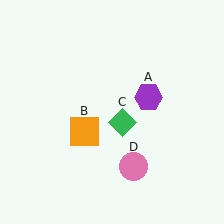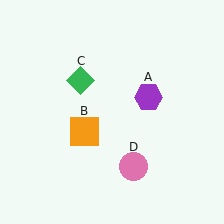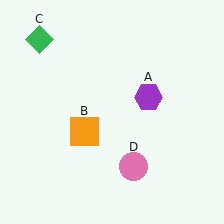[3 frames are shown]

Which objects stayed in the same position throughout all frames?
Purple hexagon (object A) and orange square (object B) and pink circle (object D) remained stationary.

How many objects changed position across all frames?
1 object changed position: green diamond (object C).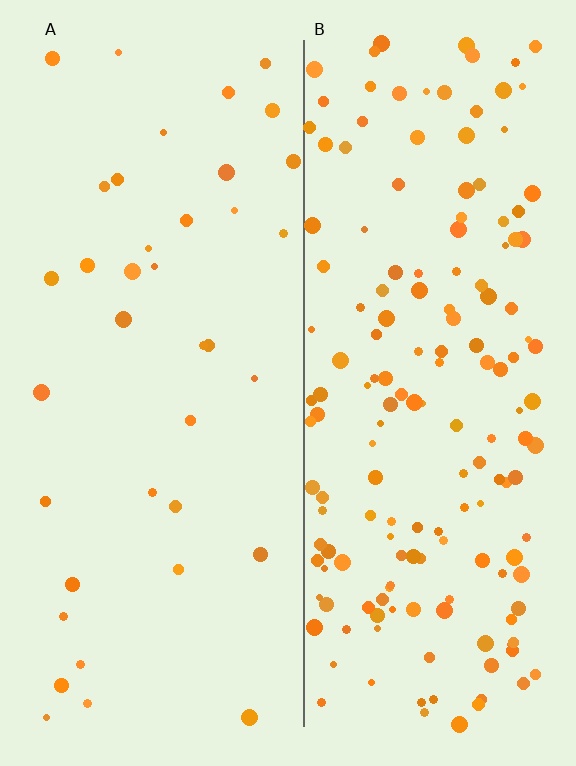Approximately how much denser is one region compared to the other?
Approximately 4.5× — region B over region A.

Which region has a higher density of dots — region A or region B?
B (the right).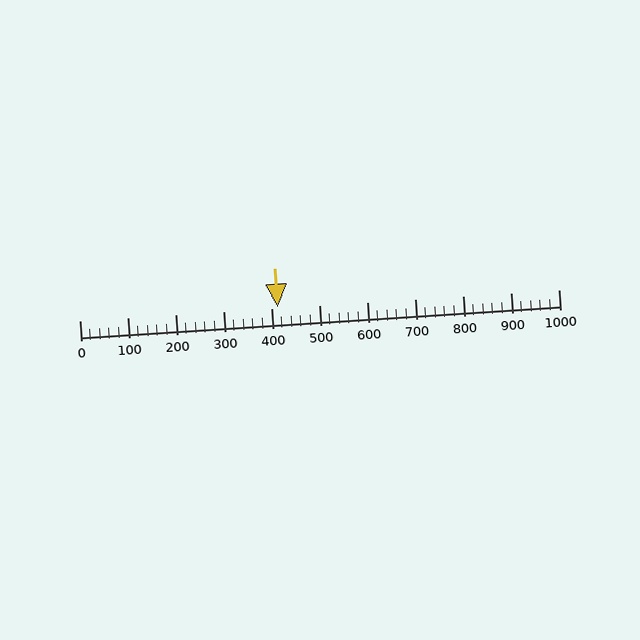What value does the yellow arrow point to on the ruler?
The yellow arrow points to approximately 413.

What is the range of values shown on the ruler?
The ruler shows values from 0 to 1000.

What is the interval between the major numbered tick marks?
The major tick marks are spaced 100 units apart.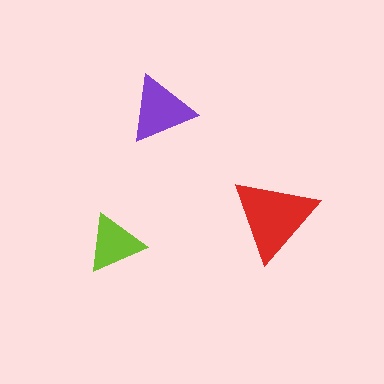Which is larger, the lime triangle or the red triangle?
The red one.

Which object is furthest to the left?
The lime triangle is leftmost.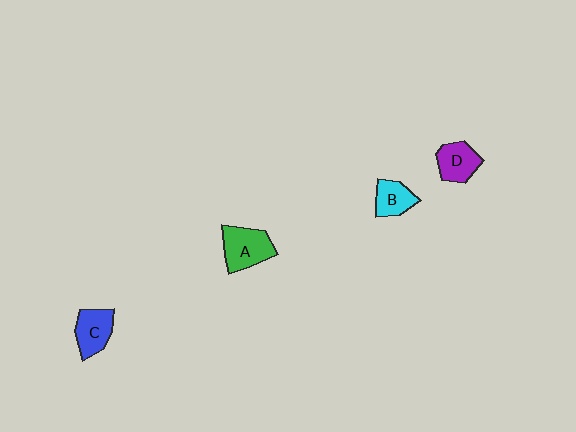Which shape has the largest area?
Shape A (green).